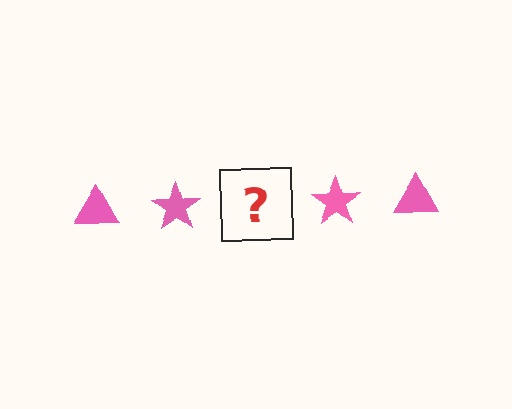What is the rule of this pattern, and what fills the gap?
The rule is that the pattern cycles through triangle, star shapes in pink. The gap should be filled with a pink triangle.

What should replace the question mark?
The question mark should be replaced with a pink triangle.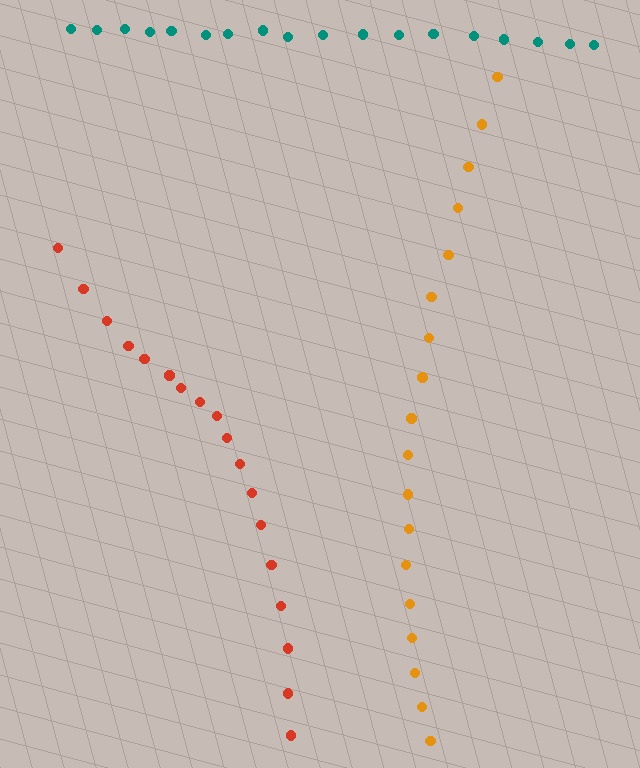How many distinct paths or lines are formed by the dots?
There are 3 distinct paths.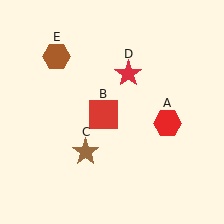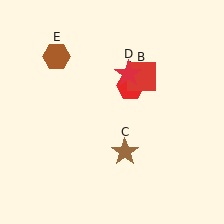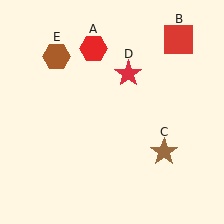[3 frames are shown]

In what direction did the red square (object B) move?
The red square (object B) moved up and to the right.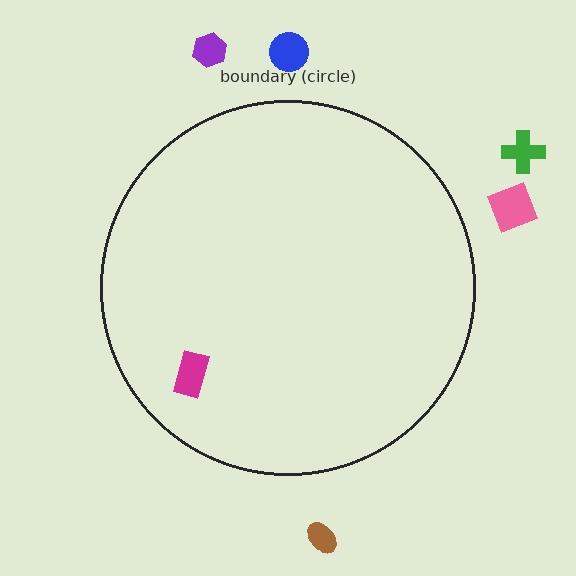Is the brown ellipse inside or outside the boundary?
Outside.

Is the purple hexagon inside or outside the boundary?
Outside.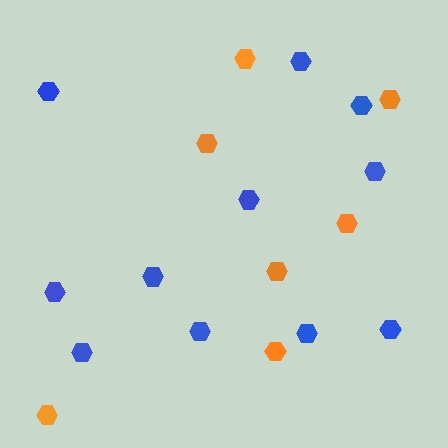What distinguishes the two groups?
There are 2 groups: one group of orange hexagons (7) and one group of blue hexagons (11).